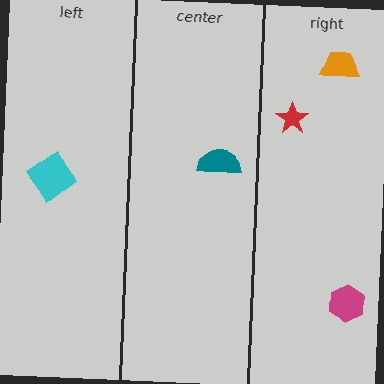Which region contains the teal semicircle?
The center region.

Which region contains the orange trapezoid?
The right region.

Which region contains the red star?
The right region.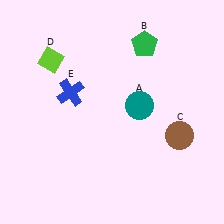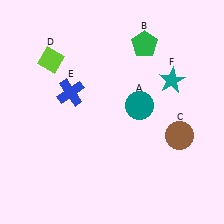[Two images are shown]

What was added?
A teal star (F) was added in Image 2.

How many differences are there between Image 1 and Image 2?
There is 1 difference between the two images.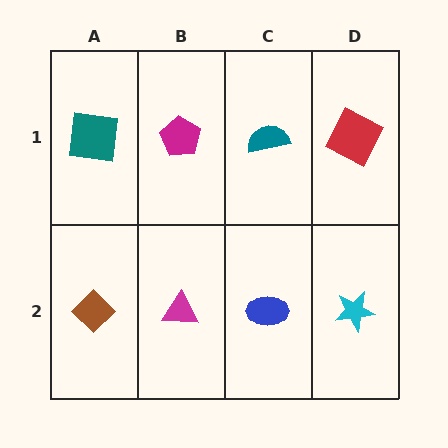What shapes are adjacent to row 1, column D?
A cyan star (row 2, column D), a teal semicircle (row 1, column C).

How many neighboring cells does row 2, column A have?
2.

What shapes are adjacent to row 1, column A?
A brown diamond (row 2, column A), a magenta pentagon (row 1, column B).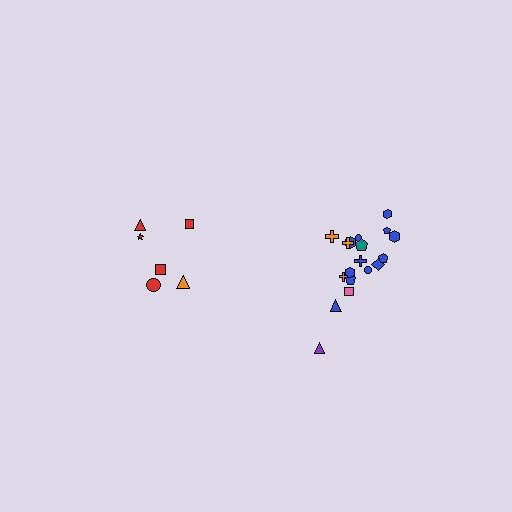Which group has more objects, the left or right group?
The right group.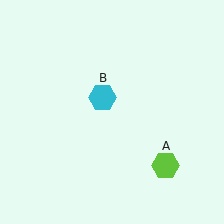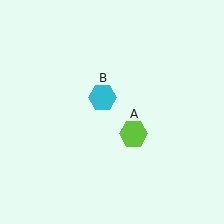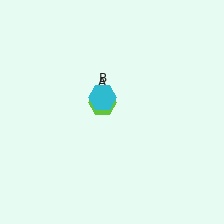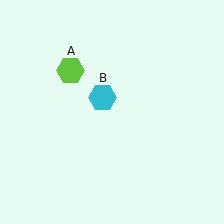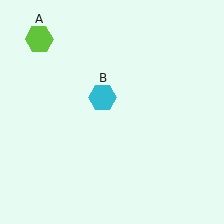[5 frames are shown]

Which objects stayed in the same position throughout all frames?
Cyan hexagon (object B) remained stationary.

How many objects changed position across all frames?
1 object changed position: lime hexagon (object A).